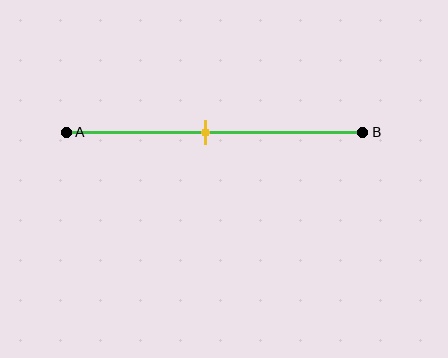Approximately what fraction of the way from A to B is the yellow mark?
The yellow mark is approximately 45% of the way from A to B.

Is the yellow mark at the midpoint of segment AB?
No, the mark is at about 45% from A, not at the 50% midpoint.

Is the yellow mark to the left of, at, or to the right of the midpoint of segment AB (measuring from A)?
The yellow mark is to the left of the midpoint of segment AB.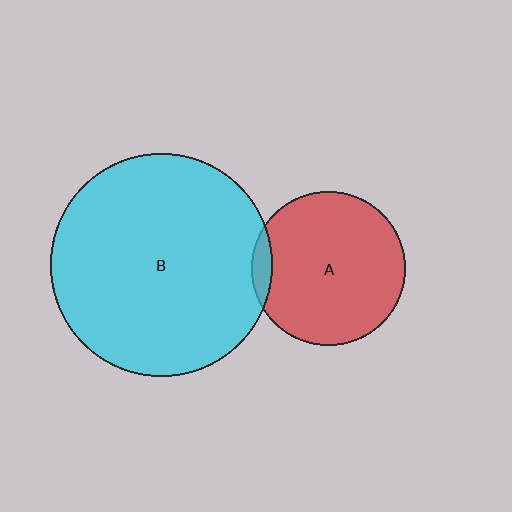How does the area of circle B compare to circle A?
Approximately 2.1 times.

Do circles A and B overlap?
Yes.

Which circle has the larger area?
Circle B (cyan).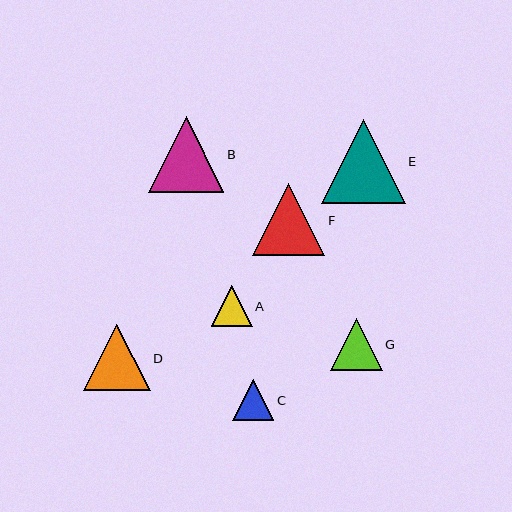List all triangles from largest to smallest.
From largest to smallest: E, B, F, D, G, C, A.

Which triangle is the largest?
Triangle E is the largest with a size of approximately 84 pixels.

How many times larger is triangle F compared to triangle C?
Triangle F is approximately 1.7 times the size of triangle C.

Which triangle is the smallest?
Triangle A is the smallest with a size of approximately 41 pixels.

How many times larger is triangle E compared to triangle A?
Triangle E is approximately 2.1 times the size of triangle A.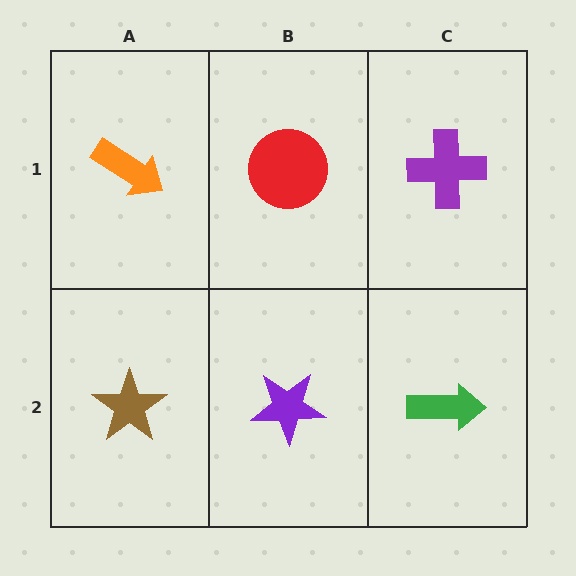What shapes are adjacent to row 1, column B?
A purple star (row 2, column B), an orange arrow (row 1, column A), a purple cross (row 1, column C).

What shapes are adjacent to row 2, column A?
An orange arrow (row 1, column A), a purple star (row 2, column B).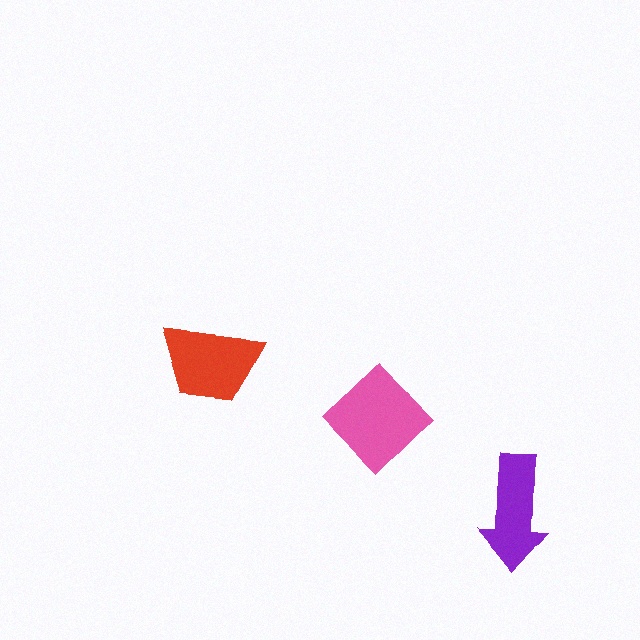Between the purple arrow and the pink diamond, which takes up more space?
The pink diamond.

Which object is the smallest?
The purple arrow.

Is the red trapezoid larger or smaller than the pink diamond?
Smaller.